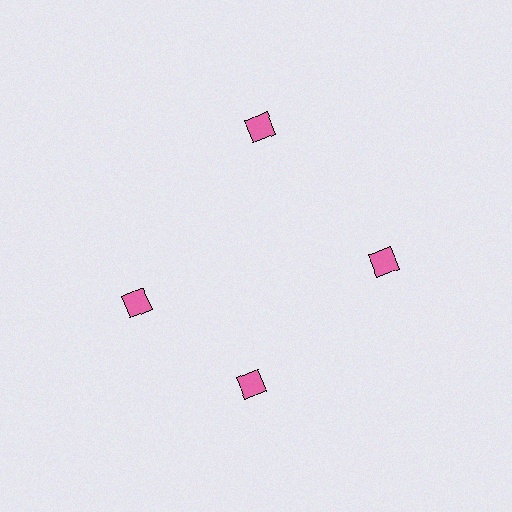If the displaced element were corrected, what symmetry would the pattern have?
It would have 4-fold rotational symmetry — the pattern would map onto itself every 90 degrees.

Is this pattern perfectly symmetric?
No. The 4 pink diamonds are arranged in a ring, but one element near the 9 o'clock position is rotated out of alignment along the ring, breaking the 4-fold rotational symmetry.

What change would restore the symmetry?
The symmetry would be restored by rotating it back into even spacing with its neighbors so that all 4 diamonds sit at equal angles and equal distance from the center.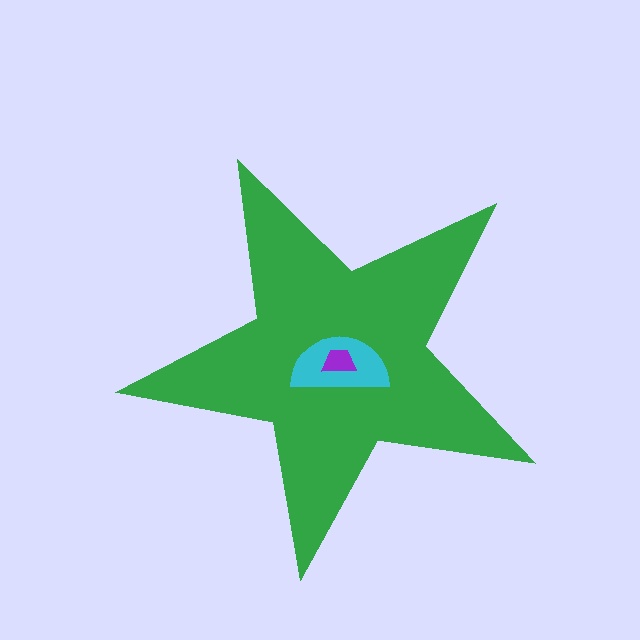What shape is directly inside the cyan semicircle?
The purple trapezoid.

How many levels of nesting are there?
3.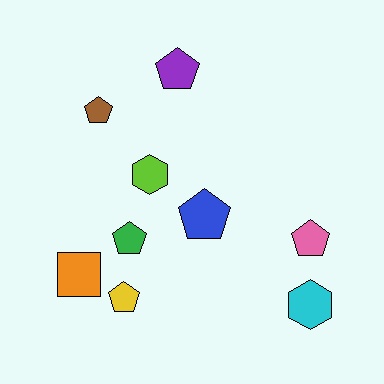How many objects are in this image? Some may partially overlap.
There are 9 objects.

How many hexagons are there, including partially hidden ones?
There are 2 hexagons.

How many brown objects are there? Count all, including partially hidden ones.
There is 1 brown object.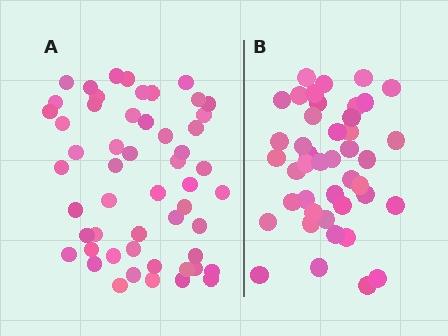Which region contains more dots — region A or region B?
Region A (the left region) has more dots.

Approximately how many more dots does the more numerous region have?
Region A has roughly 10 or so more dots than region B.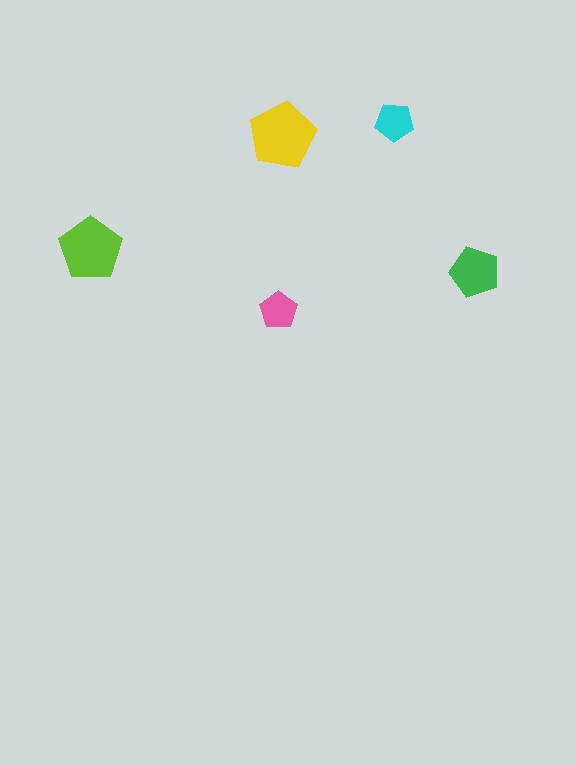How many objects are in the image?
There are 5 objects in the image.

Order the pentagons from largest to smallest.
the yellow one, the lime one, the green one, the cyan one, the pink one.